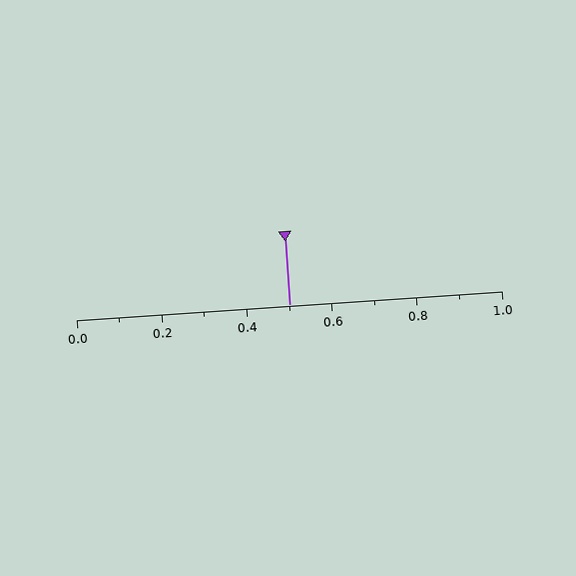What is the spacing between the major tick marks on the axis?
The major ticks are spaced 0.2 apart.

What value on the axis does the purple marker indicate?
The marker indicates approximately 0.5.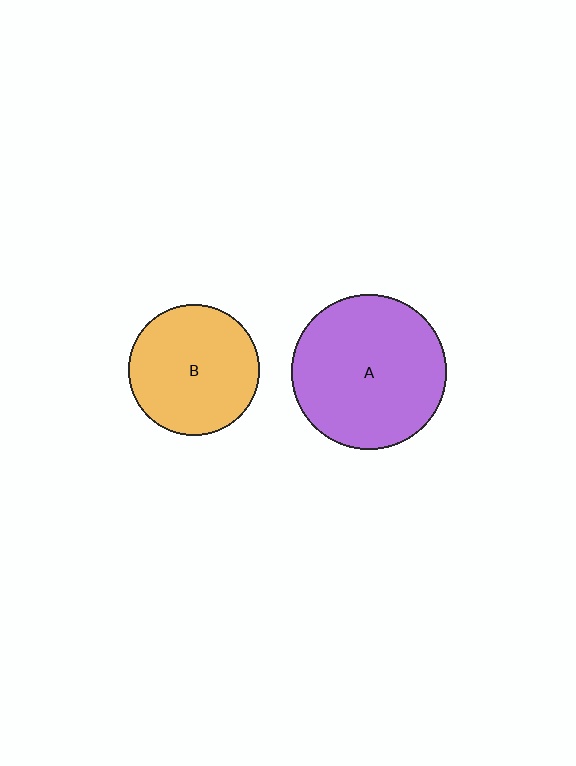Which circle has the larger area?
Circle A (purple).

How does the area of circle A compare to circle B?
Approximately 1.4 times.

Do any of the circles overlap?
No, none of the circles overlap.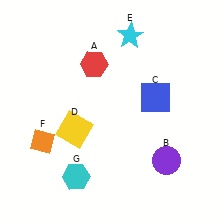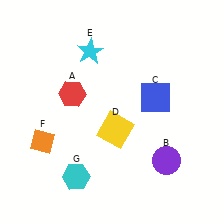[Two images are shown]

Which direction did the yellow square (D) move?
The yellow square (D) moved right.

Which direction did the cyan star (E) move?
The cyan star (E) moved left.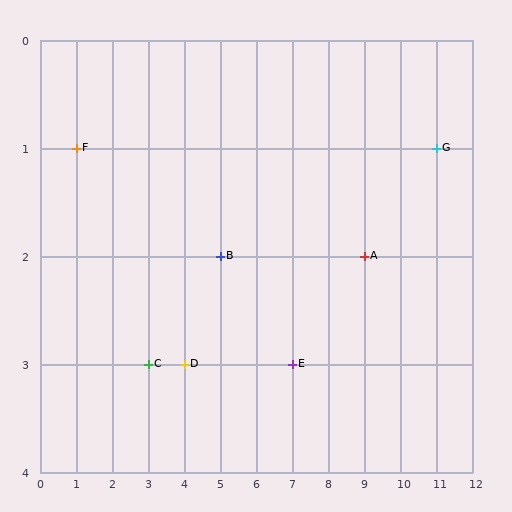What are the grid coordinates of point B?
Point B is at grid coordinates (5, 2).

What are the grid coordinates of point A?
Point A is at grid coordinates (9, 2).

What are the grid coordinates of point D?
Point D is at grid coordinates (4, 3).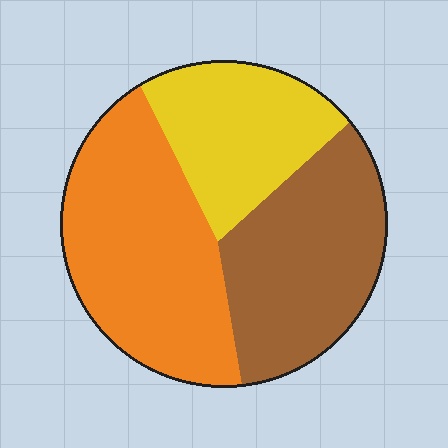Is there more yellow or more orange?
Orange.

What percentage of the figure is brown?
Brown covers 34% of the figure.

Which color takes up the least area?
Yellow, at roughly 25%.